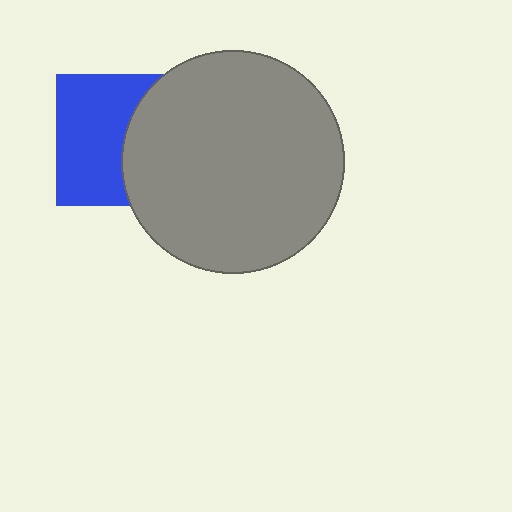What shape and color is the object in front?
The object in front is a gray circle.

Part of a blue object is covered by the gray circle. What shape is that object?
It is a square.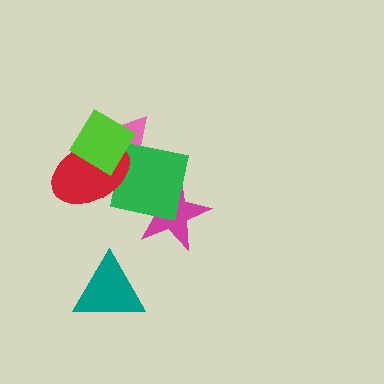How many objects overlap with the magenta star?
1 object overlaps with the magenta star.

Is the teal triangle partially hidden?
No, no other shape covers it.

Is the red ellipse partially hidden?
Yes, it is partially covered by another shape.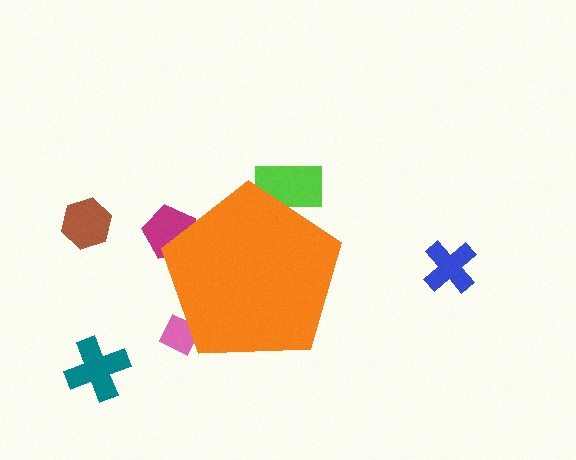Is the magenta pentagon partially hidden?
Yes, the magenta pentagon is partially hidden behind the orange pentagon.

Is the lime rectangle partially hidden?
Yes, the lime rectangle is partially hidden behind the orange pentagon.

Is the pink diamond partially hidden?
Yes, the pink diamond is partially hidden behind the orange pentagon.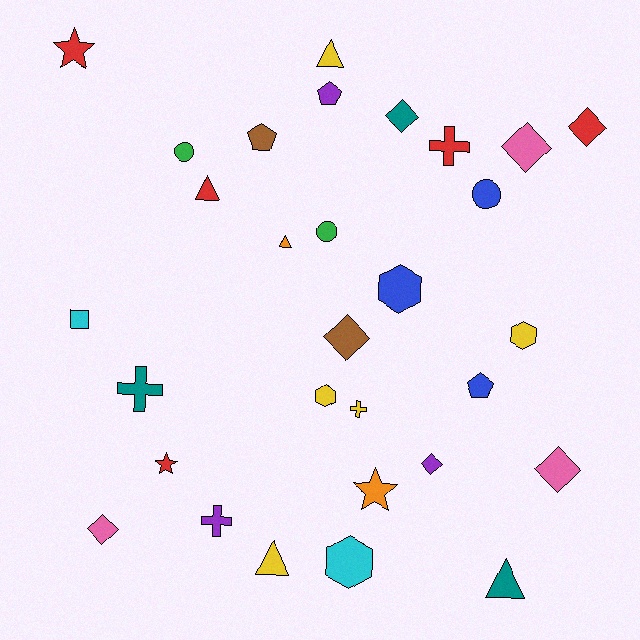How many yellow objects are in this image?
There are 5 yellow objects.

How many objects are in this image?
There are 30 objects.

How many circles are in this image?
There are 3 circles.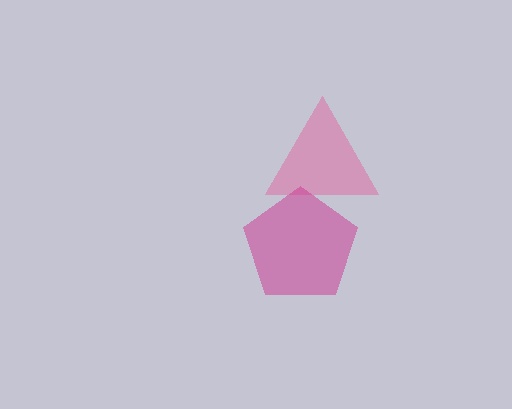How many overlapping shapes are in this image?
There are 2 overlapping shapes in the image.